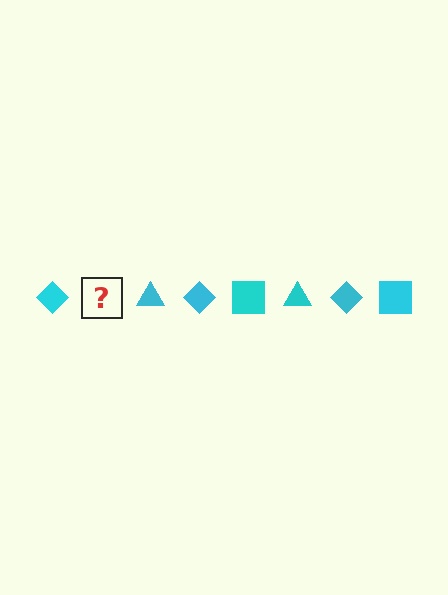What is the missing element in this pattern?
The missing element is a cyan square.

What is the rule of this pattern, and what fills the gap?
The rule is that the pattern cycles through diamond, square, triangle shapes in cyan. The gap should be filled with a cyan square.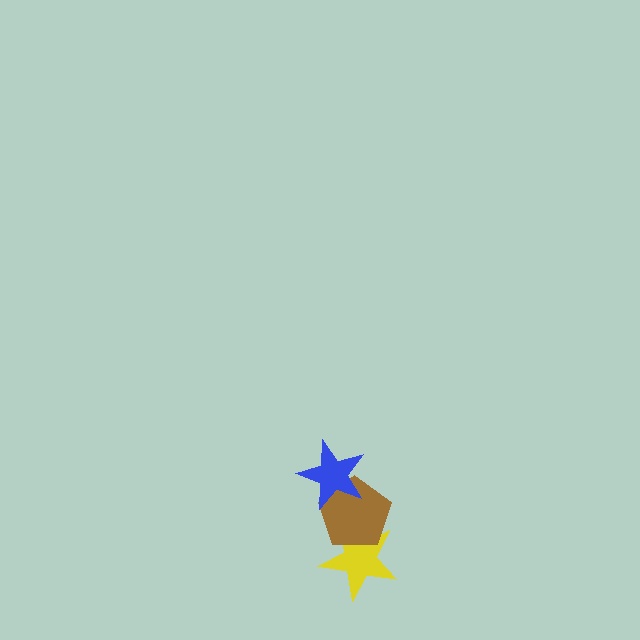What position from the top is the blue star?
The blue star is 1st from the top.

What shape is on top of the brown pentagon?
The blue star is on top of the brown pentagon.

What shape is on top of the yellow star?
The brown pentagon is on top of the yellow star.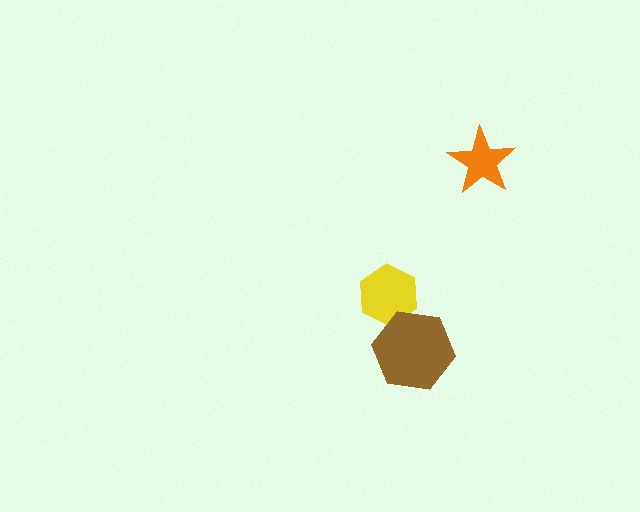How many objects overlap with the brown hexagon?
1 object overlaps with the brown hexagon.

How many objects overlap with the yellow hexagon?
1 object overlaps with the yellow hexagon.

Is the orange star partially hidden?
No, no other shape covers it.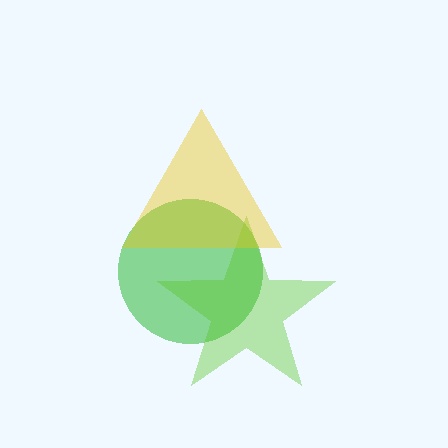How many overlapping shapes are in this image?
There are 3 overlapping shapes in the image.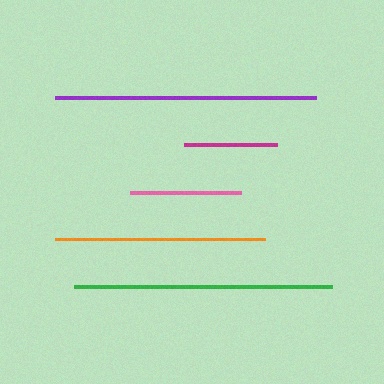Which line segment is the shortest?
The magenta line is the shortest at approximately 93 pixels.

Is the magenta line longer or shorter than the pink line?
The pink line is longer than the magenta line.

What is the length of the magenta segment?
The magenta segment is approximately 93 pixels long.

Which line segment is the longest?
The purple line is the longest at approximately 261 pixels.